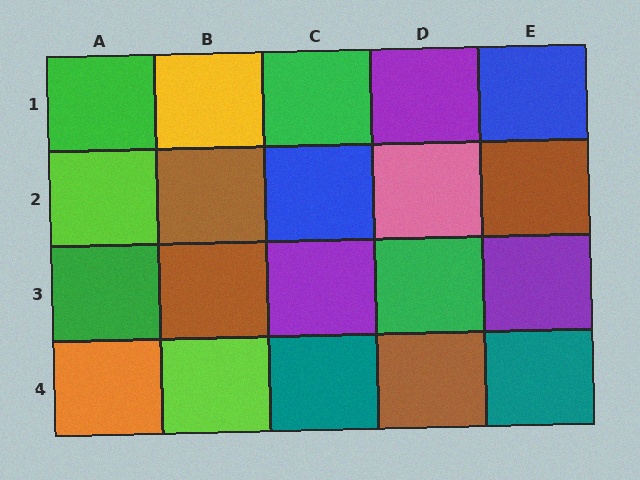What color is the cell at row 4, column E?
Teal.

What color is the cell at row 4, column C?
Teal.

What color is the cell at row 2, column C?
Blue.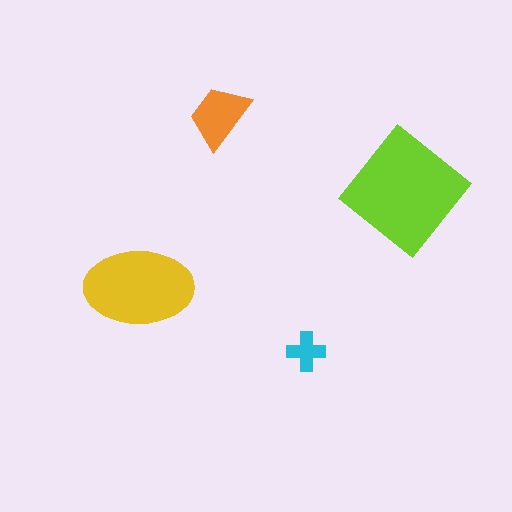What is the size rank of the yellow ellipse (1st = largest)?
2nd.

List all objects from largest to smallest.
The lime diamond, the yellow ellipse, the orange trapezoid, the cyan cross.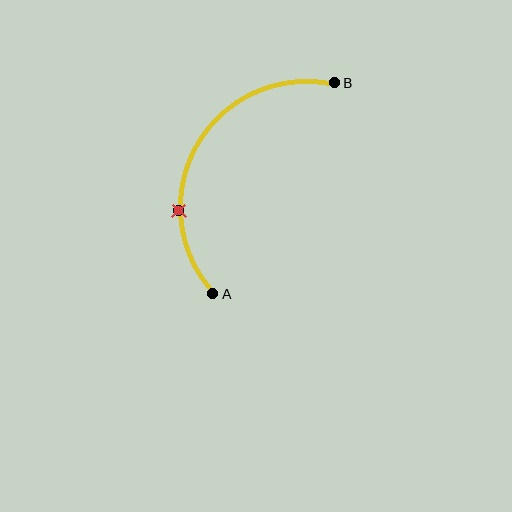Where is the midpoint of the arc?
The arc midpoint is the point on the curve farthest from the straight line joining A and B. It sits to the left of that line.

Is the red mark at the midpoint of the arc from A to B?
No. The red mark lies on the arc but is closer to endpoint A. The arc midpoint would be at the point on the curve equidistant along the arc from both A and B.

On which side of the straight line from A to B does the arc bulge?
The arc bulges to the left of the straight line connecting A and B.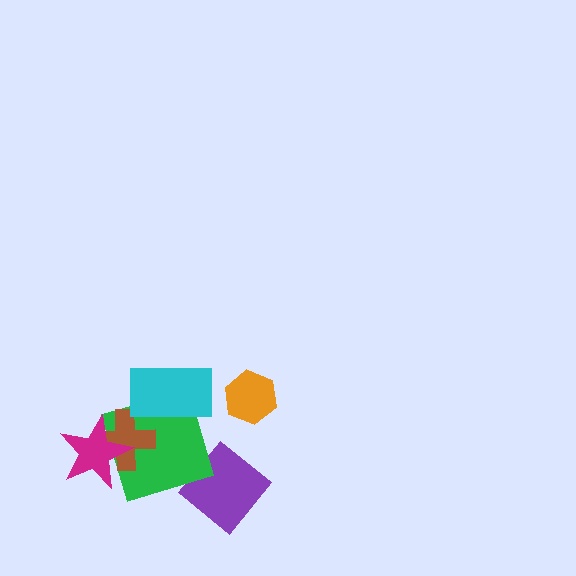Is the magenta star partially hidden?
No, no other shape covers it.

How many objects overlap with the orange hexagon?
0 objects overlap with the orange hexagon.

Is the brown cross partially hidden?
Yes, it is partially covered by another shape.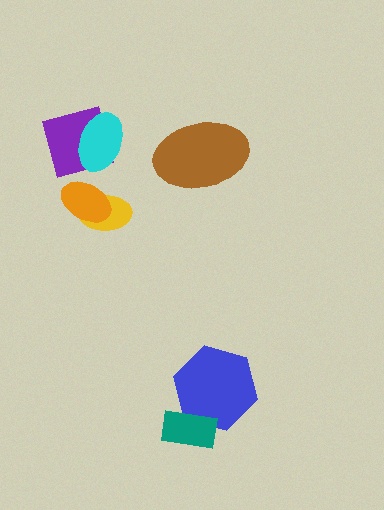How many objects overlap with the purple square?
1 object overlaps with the purple square.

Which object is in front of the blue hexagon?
The teal rectangle is in front of the blue hexagon.